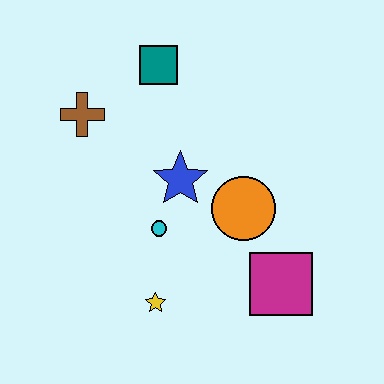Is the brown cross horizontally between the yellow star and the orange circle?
No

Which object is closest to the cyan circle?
The blue star is closest to the cyan circle.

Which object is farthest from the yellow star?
The teal square is farthest from the yellow star.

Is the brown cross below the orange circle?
No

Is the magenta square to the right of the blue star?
Yes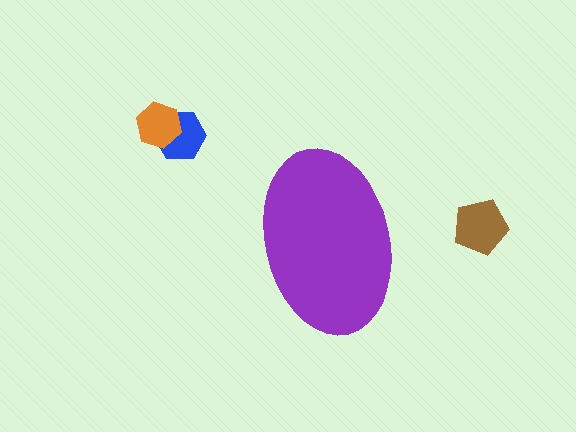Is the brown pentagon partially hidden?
No, the brown pentagon is fully visible.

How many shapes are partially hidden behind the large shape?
0 shapes are partially hidden.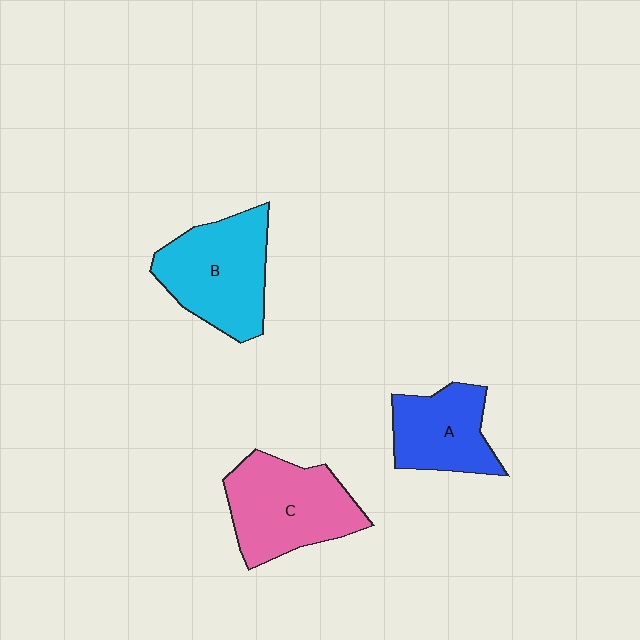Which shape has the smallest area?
Shape A (blue).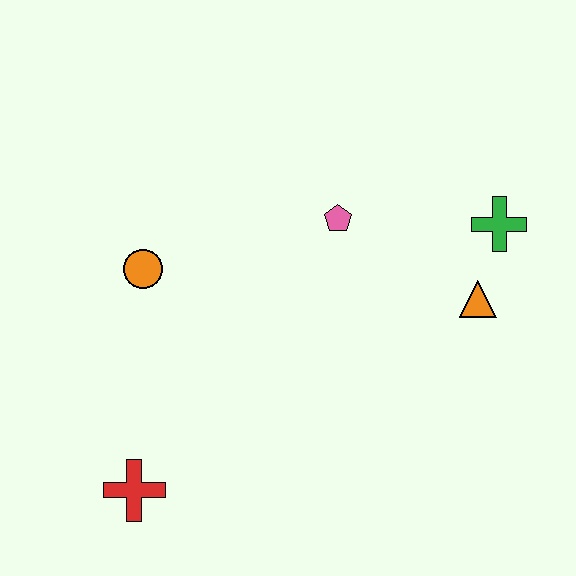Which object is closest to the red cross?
The orange circle is closest to the red cross.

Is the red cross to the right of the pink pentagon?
No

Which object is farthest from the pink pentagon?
The red cross is farthest from the pink pentagon.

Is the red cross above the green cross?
No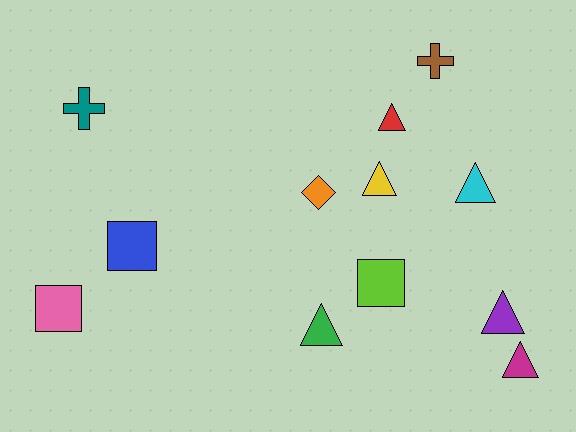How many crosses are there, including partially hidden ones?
There are 2 crosses.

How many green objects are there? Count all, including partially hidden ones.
There is 1 green object.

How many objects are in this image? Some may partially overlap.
There are 12 objects.